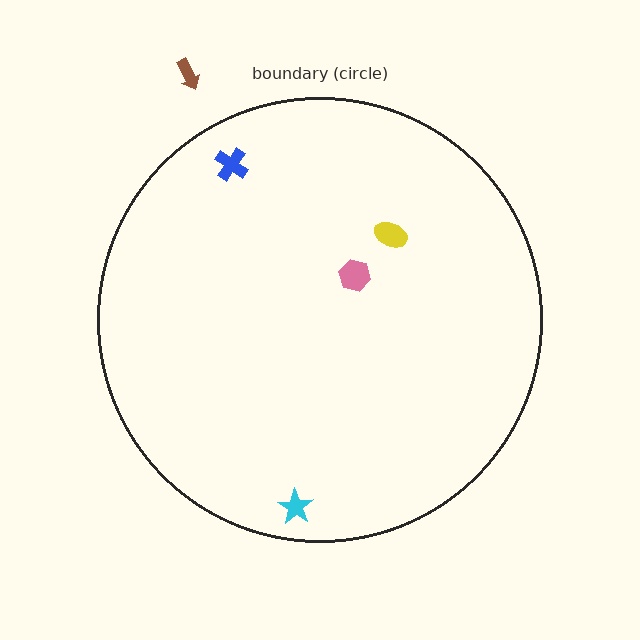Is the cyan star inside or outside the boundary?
Inside.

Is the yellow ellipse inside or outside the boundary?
Inside.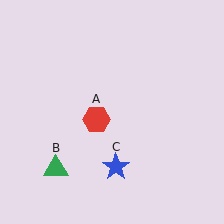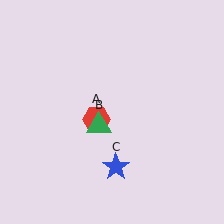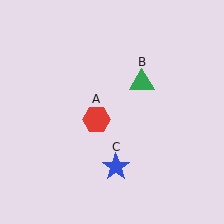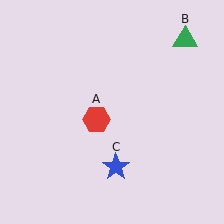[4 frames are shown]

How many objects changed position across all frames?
1 object changed position: green triangle (object B).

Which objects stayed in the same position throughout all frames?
Red hexagon (object A) and blue star (object C) remained stationary.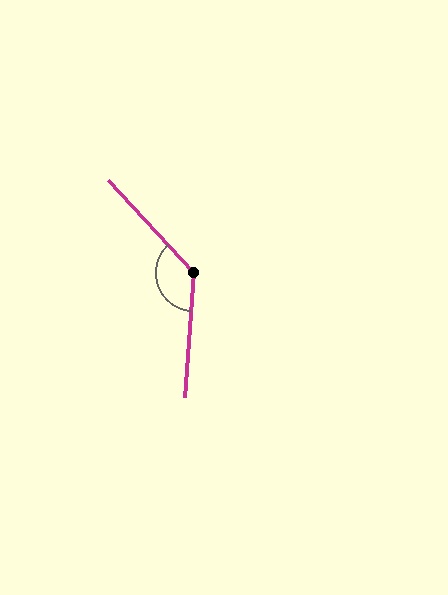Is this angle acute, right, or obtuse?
It is obtuse.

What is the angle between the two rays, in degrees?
Approximately 133 degrees.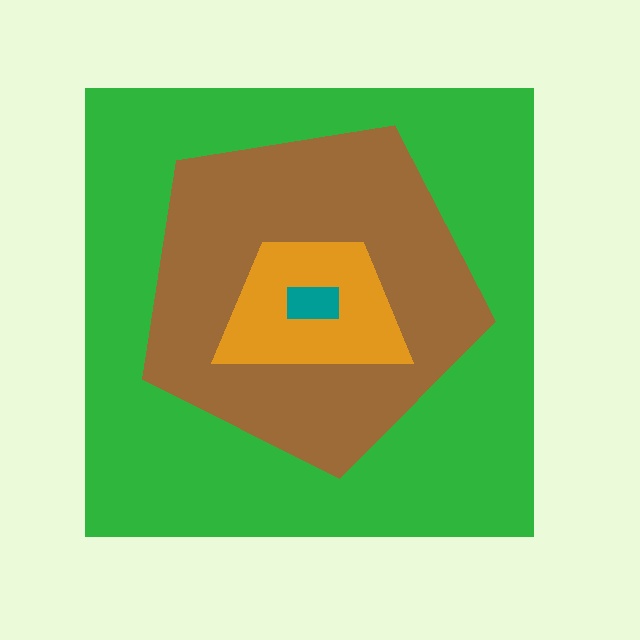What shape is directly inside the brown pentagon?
The orange trapezoid.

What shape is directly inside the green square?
The brown pentagon.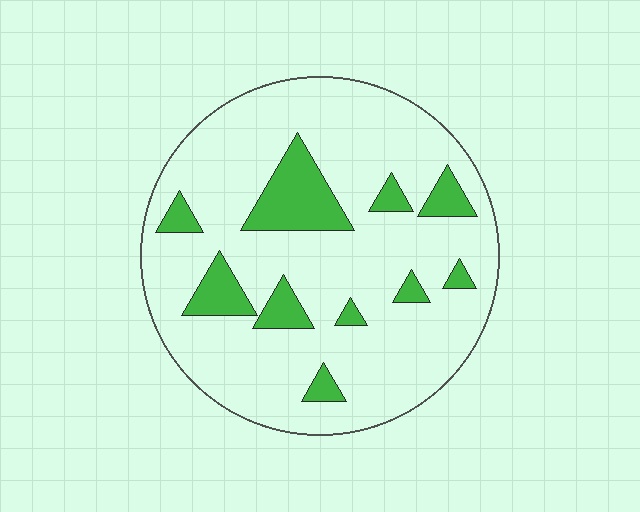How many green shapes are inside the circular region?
10.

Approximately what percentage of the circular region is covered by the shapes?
Approximately 15%.